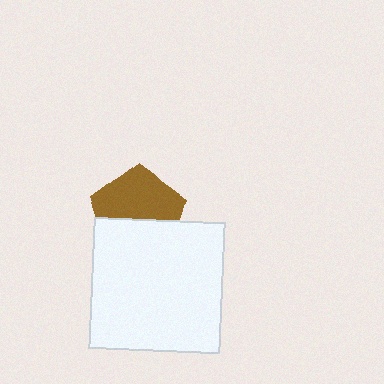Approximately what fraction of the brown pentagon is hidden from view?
Roughly 42% of the brown pentagon is hidden behind the white square.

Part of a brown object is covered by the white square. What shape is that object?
It is a pentagon.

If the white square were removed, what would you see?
You would see the complete brown pentagon.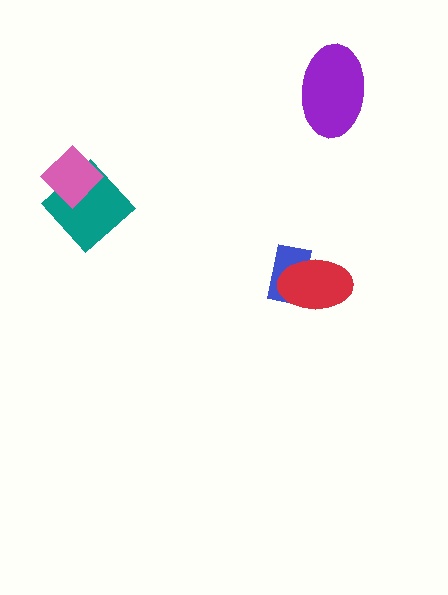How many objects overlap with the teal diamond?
1 object overlaps with the teal diamond.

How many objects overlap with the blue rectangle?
1 object overlaps with the blue rectangle.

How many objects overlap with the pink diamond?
1 object overlaps with the pink diamond.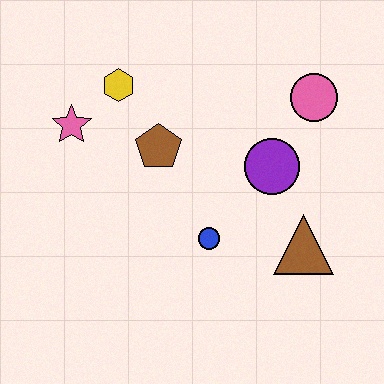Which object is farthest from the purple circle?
The pink star is farthest from the purple circle.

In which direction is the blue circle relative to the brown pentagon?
The blue circle is below the brown pentagon.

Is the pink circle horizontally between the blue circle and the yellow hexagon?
No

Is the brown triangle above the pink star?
No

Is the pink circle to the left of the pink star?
No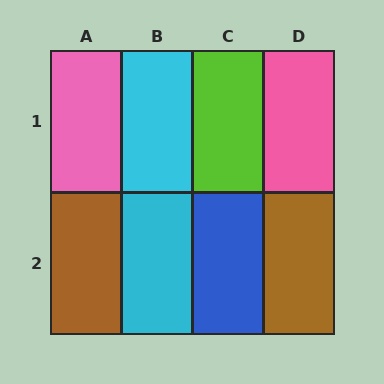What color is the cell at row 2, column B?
Cyan.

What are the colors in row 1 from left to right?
Pink, cyan, lime, pink.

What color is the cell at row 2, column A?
Brown.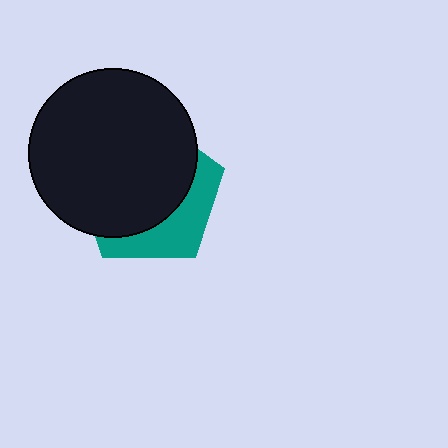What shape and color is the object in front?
The object in front is a black circle.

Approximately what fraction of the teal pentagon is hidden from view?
Roughly 68% of the teal pentagon is hidden behind the black circle.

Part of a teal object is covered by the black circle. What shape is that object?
It is a pentagon.